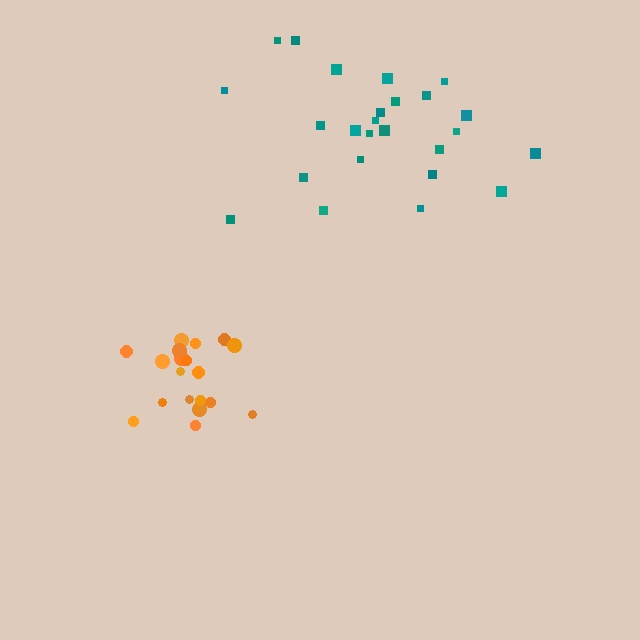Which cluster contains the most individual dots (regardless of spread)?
Teal (25).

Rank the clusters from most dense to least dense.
orange, teal.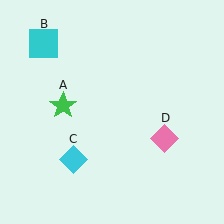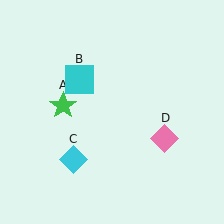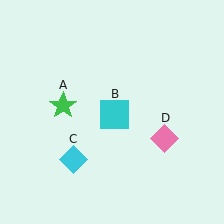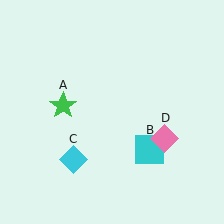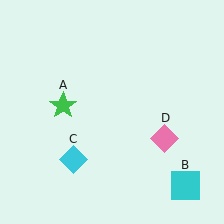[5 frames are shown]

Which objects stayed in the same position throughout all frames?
Green star (object A) and cyan diamond (object C) and pink diamond (object D) remained stationary.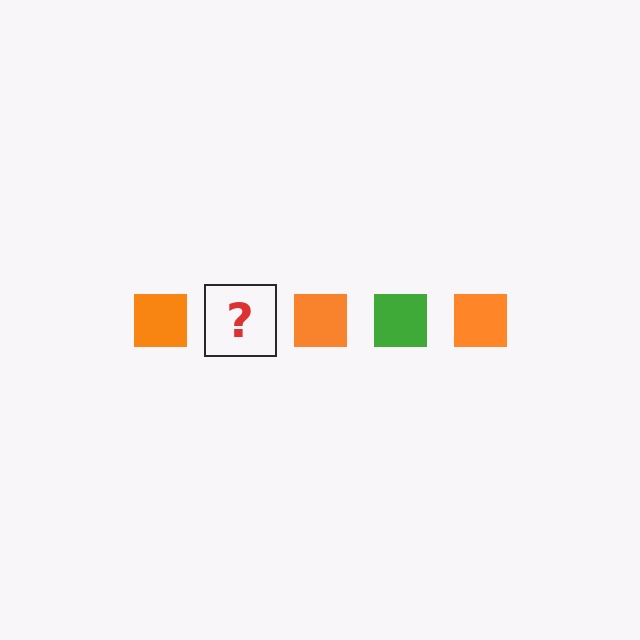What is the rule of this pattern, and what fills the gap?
The rule is that the pattern cycles through orange, green squares. The gap should be filled with a green square.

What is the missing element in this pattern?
The missing element is a green square.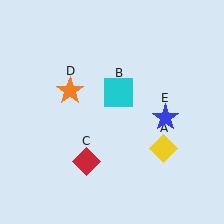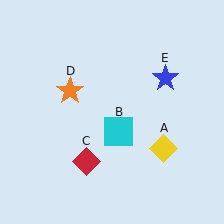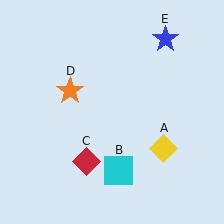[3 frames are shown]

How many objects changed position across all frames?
2 objects changed position: cyan square (object B), blue star (object E).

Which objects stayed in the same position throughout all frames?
Yellow diamond (object A) and red diamond (object C) and orange star (object D) remained stationary.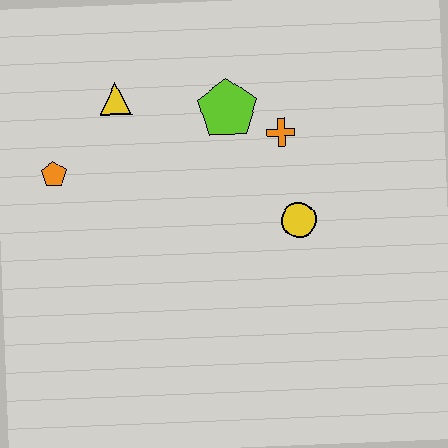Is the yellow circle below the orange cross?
Yes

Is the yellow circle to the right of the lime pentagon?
Yes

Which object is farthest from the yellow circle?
The orange pentagon is farthest from the yellow circle.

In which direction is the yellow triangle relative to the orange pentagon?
The yellow triangle is above the orange pentagon.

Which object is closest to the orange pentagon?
The yellow triangle is closest to the orange pentagon.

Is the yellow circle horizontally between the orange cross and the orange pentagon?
No